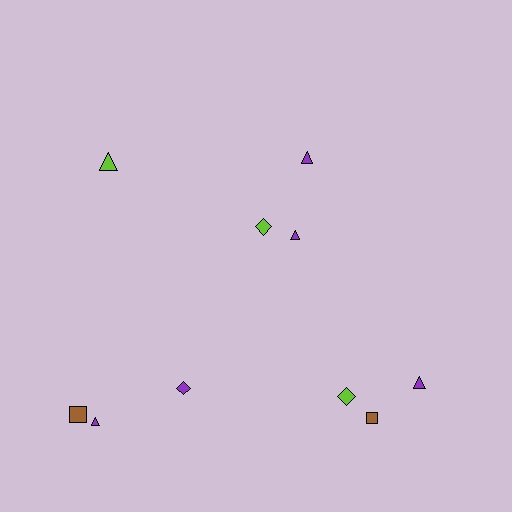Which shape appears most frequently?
Triangle, with 5 objects.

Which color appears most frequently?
Purple, with 5 objects.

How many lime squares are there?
There are no lime squares.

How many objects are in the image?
There are 10 objects.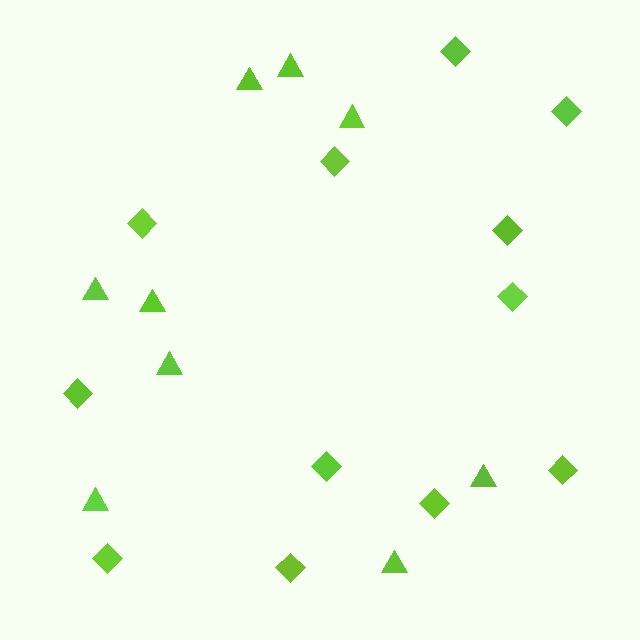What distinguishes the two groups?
There are 2 groups: one group of diamonds (12) and one group of triangles (9).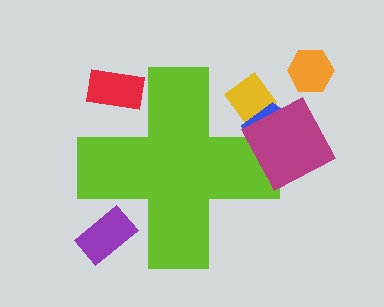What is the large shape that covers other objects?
A lime cross.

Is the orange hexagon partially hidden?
No, the orange hexagon is fully visible.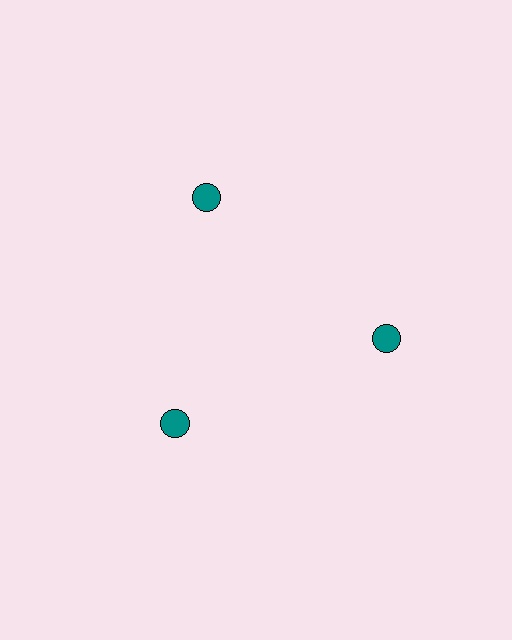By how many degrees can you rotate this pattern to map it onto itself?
The pattern maps onto itself every 120 degrees of rotation.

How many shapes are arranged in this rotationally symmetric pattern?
There are 3 shapes, arranged in 3 groups of 1.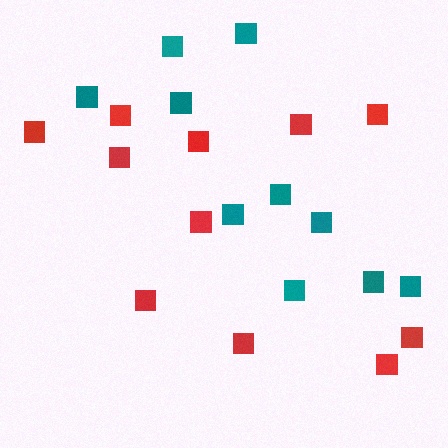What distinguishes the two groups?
There are 2 groups: one group of red squares (11) and one group of teal squares (10).